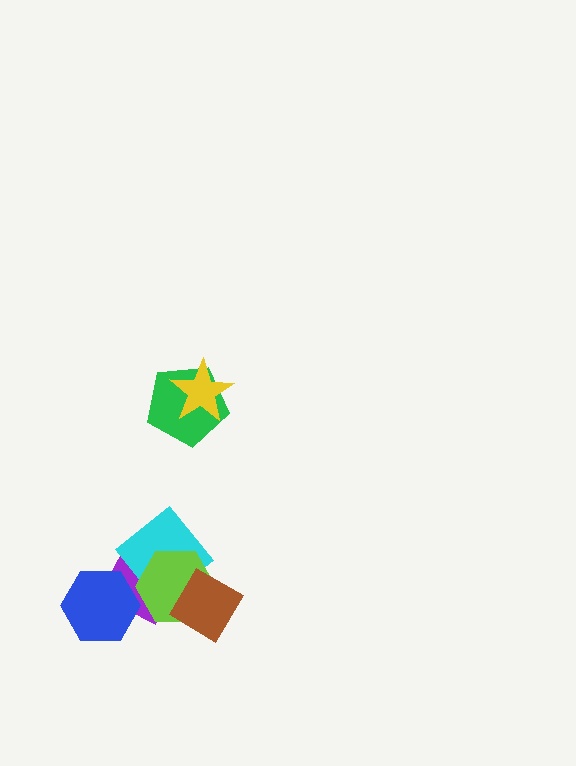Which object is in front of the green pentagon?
The yellow star is in front of the green pentagon.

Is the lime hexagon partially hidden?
Yes, it is partially covered by another shape.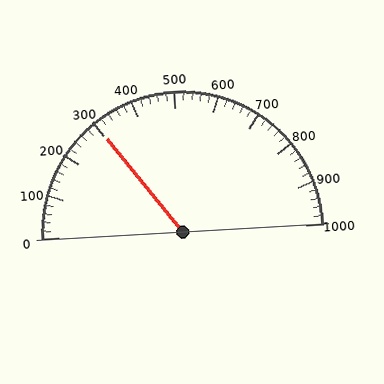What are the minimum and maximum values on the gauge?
The gauge ranges from 0 to 1000.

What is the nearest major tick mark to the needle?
The nearest major tick mark is 300.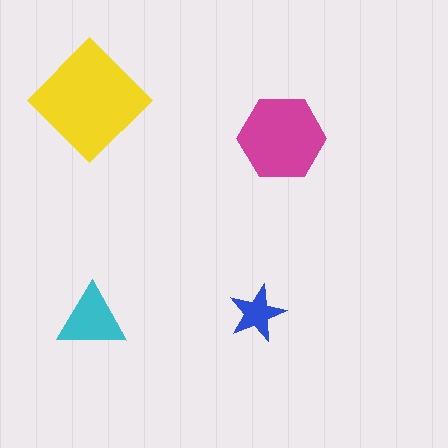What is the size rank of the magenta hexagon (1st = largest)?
2nd.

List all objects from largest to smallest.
The yellow diamond, the magenta hexagon, the cyan triangle, the blue star.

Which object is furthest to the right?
The magenta hexagon is rightmost.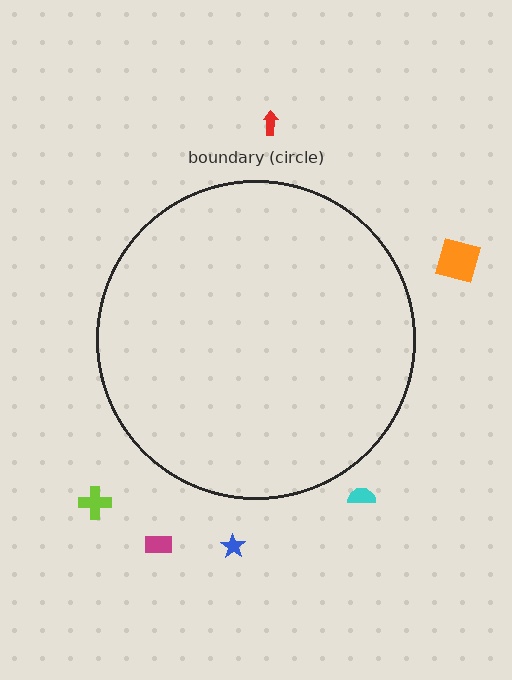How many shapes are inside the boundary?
0 inside, 6 outside.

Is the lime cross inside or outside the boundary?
Outside.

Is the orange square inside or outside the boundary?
Outside.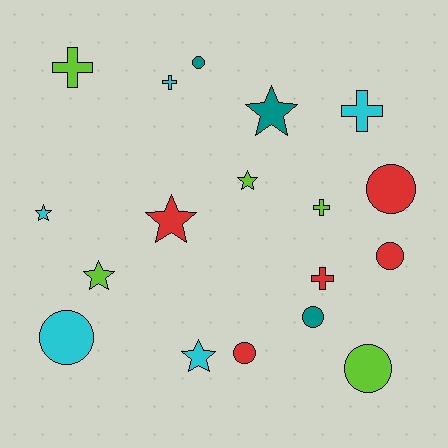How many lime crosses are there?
There are 2 lime crosses.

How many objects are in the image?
There are 18 objects.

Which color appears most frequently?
Red, with 5 objects.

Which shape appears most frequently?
Circle, with 7 objects.